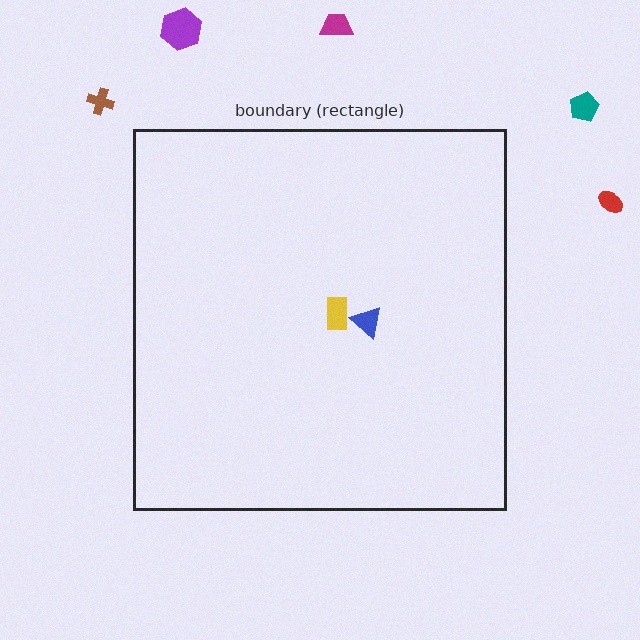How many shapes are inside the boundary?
2 inside, 5 outside.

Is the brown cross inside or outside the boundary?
Outside.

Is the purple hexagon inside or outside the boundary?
Outside.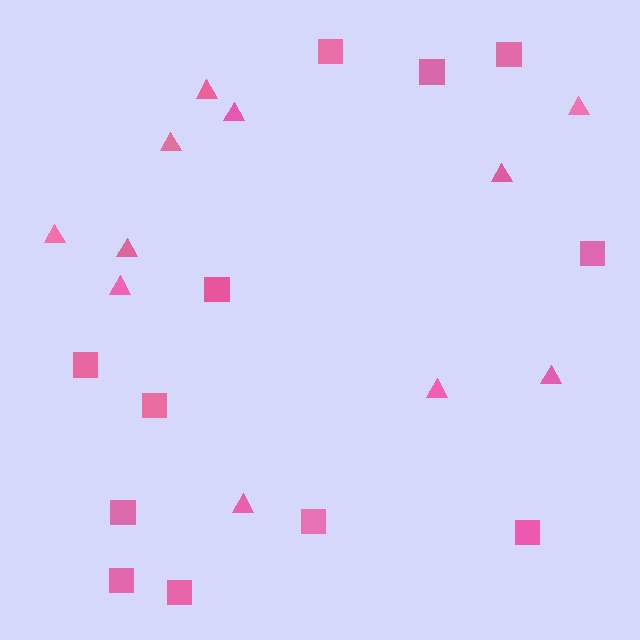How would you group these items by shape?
There are 2 groups: one group of squares (12) and one group of triangles (11).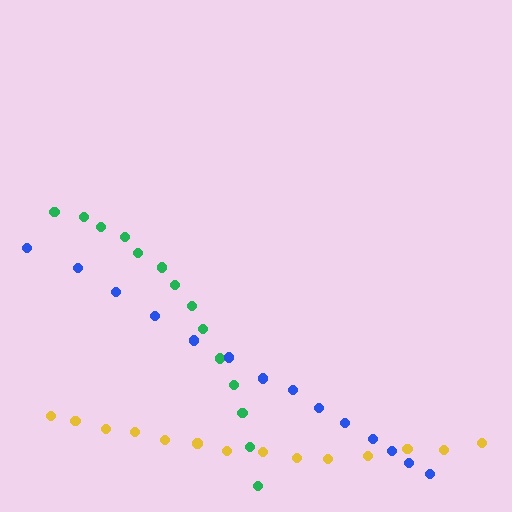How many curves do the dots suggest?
There are 3 distinct paths.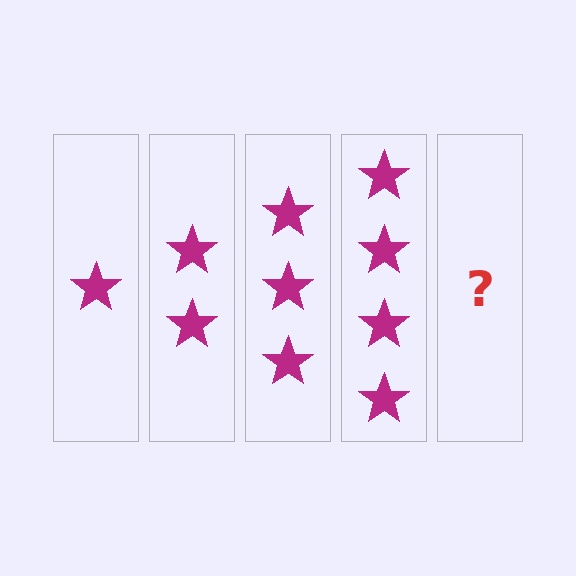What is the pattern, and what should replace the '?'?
The pattern is that each step adds one more star. The '?' should be 5 stars.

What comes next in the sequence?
The next element should be 5 stars.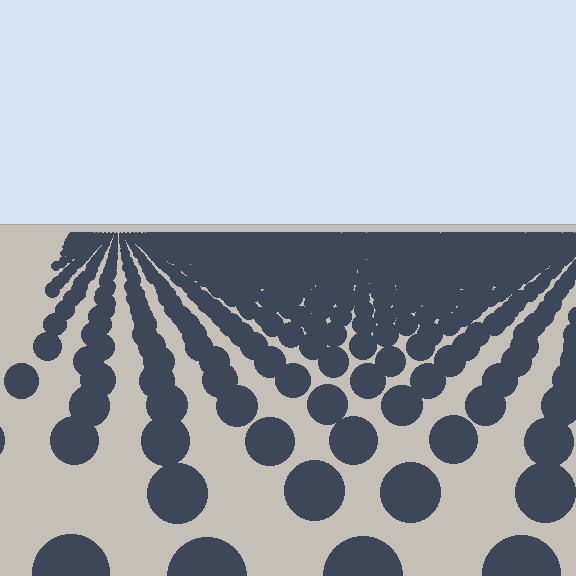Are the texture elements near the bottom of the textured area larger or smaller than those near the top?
Larger. Near the bottom, elements are closer to the viewer and appear at a bigger on-screen size.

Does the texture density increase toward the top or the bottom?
Density increases toward the top.